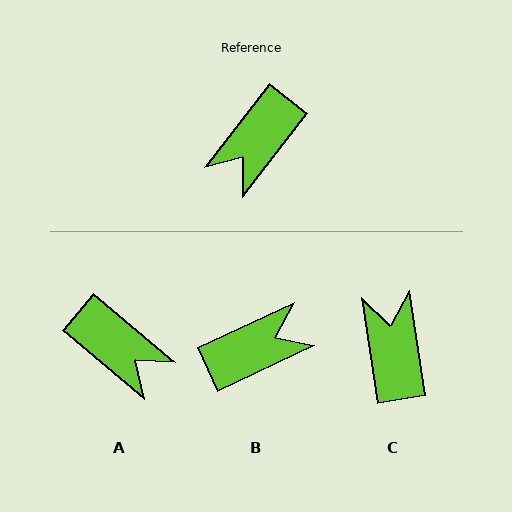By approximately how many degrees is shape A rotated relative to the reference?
Approximately 88 degrees counter-clockwise.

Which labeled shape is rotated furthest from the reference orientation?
B, about 153 degrees away.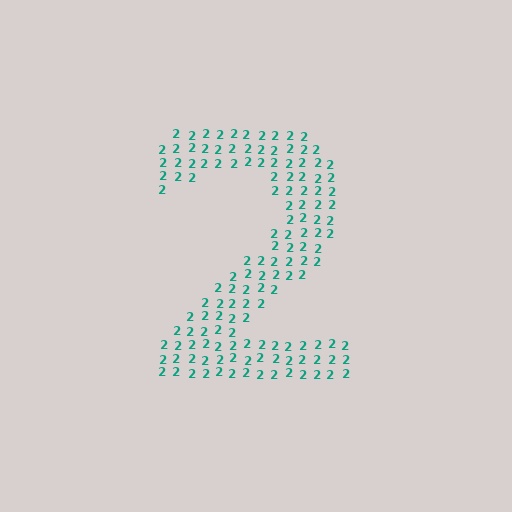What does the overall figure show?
The overall figure shows the digit 2.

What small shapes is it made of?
It is made of small digit 2's.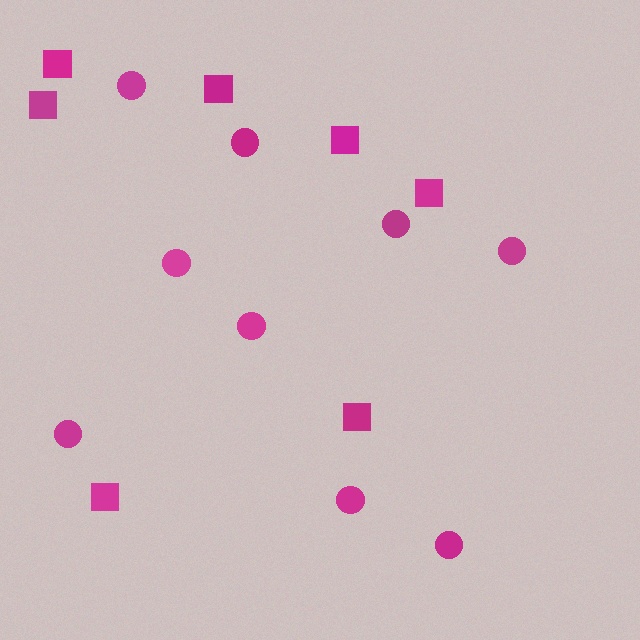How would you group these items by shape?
There are 2 groups: one group of squares (7) and one group of circles (9).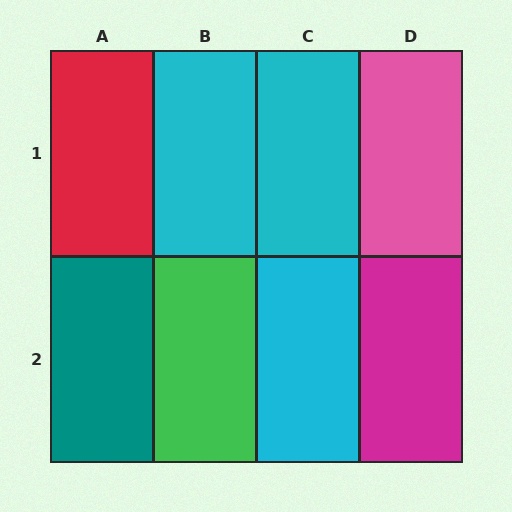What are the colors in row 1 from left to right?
Red, cyan, cyan, pink.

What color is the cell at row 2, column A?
Teal.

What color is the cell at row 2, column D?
Magenta.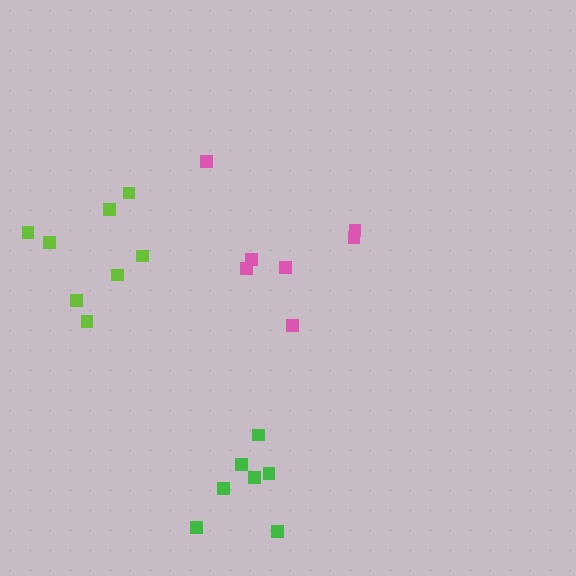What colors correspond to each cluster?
The clusters are colored: pink, green, lime.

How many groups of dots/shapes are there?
There are 3 groups.